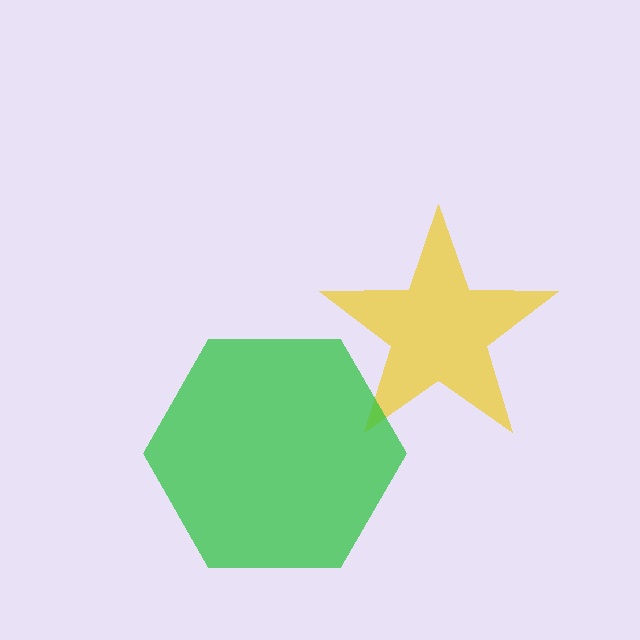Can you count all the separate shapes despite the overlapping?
Yes, there are 2 separate shapes.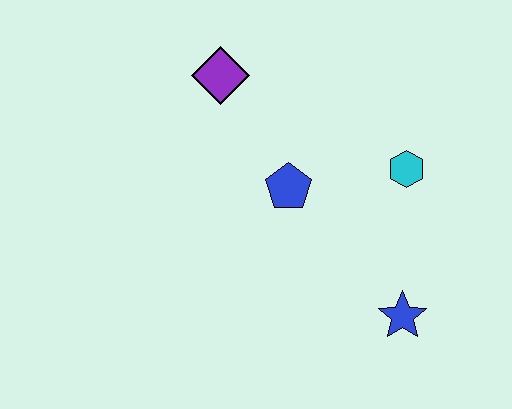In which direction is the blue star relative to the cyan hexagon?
The blue star is below the cyan hexagon.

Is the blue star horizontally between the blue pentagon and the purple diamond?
No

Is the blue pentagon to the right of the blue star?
No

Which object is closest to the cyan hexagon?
The blue pentagon is closest to the cyan hexagon.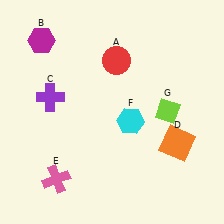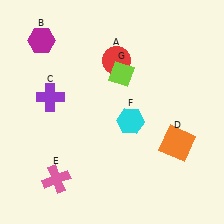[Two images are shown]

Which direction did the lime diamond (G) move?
The lime diamond (G) moved left.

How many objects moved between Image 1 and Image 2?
1 object moved between the two images.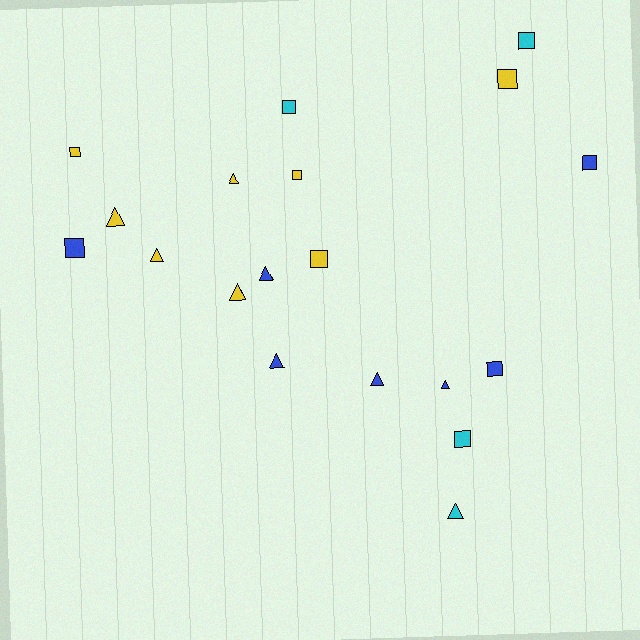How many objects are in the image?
There are 19 objects.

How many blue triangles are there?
There are 4 blue triangles.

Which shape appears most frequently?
Square, with 10 objects.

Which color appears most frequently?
Yellow, with 8 objects.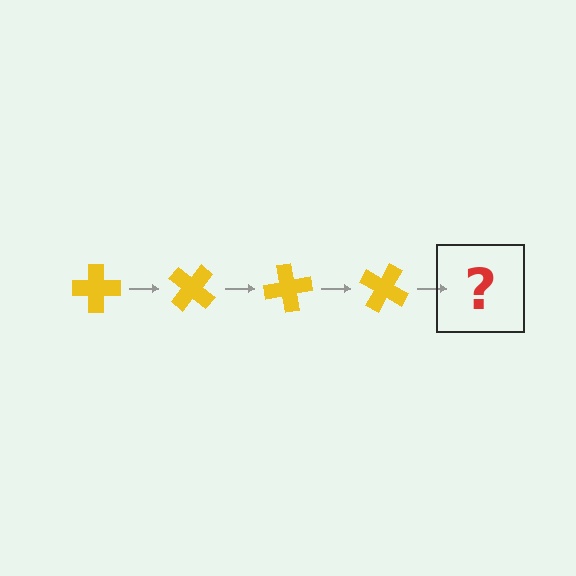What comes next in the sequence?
The next element should be a yellow cross rotated 160 degrees.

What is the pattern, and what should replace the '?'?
The pattern is that the cross rotates 40 degrees each step. The '?' should be a yellow cross rotated 160 degrees.